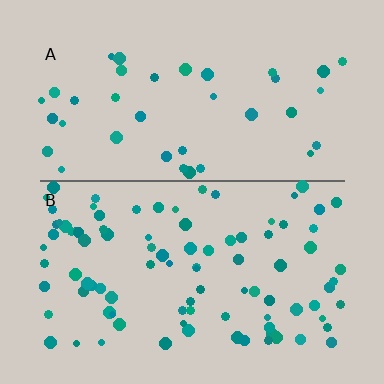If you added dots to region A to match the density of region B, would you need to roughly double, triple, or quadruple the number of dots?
Approximately double.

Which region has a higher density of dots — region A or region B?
B (the bottom).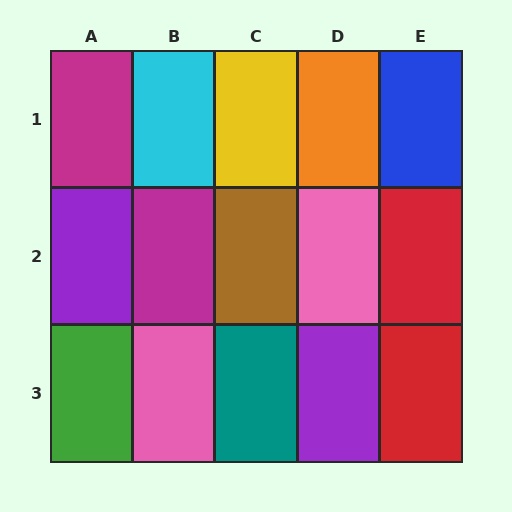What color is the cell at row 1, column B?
Cyan.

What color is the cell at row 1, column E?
Blue.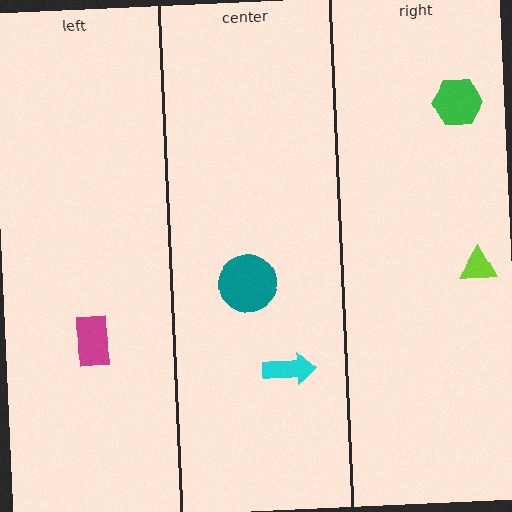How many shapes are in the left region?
1.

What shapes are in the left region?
The magenta rectangle.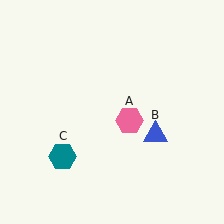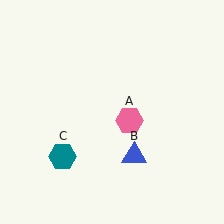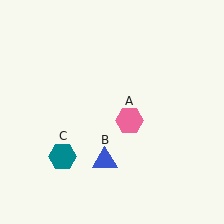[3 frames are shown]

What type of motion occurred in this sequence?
The blue triangle (object B) rotated clockwise around the center of the scene.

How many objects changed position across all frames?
1 object changed position: blue triangle (object B).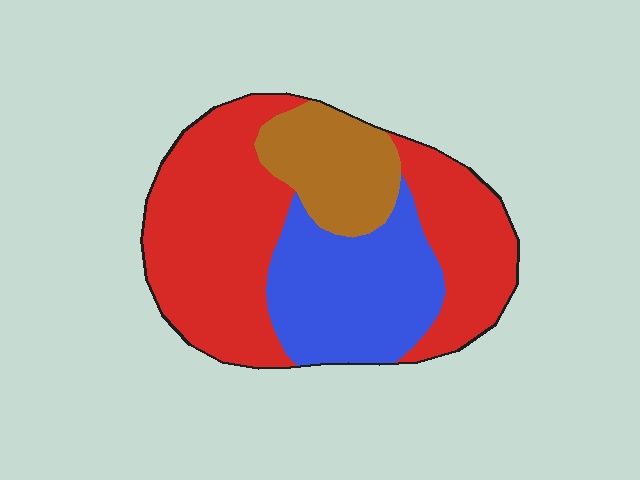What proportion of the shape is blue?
Blue takes up about one quarter (1/4) of the shape.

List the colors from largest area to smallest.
From largest to smallest: red, blue, brown.